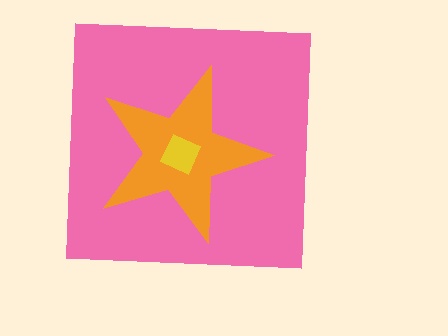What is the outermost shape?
The pink square.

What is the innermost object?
The yellow diamond.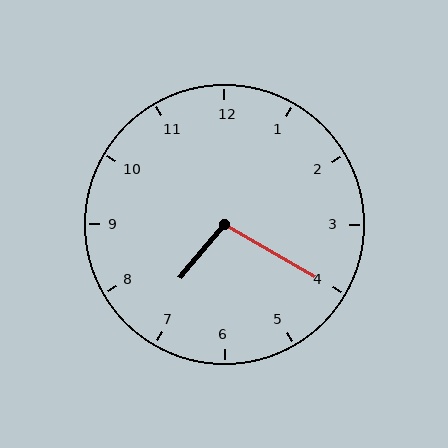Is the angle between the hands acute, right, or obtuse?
It is obtuse.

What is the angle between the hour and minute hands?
Approximately 100 degrees.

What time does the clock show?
7:20.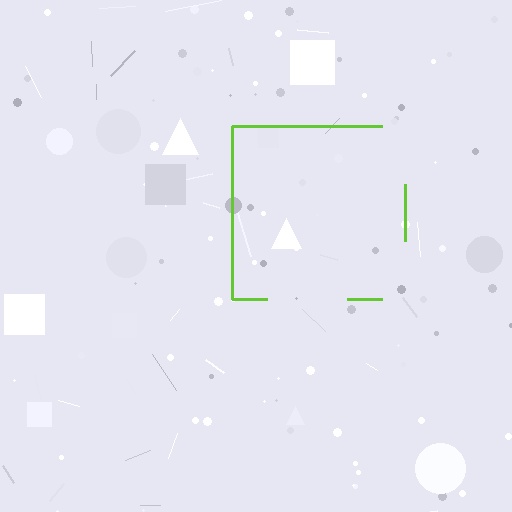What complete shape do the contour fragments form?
The contour fragments form a square.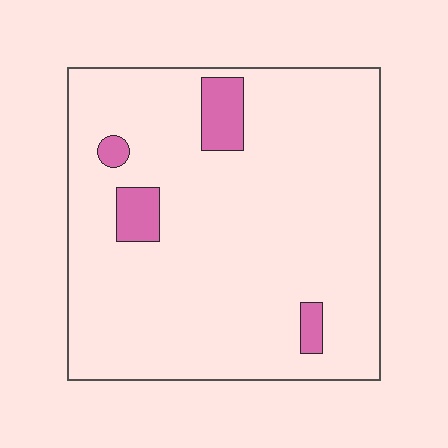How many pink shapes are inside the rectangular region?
4.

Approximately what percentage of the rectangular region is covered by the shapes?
Approximately 10%.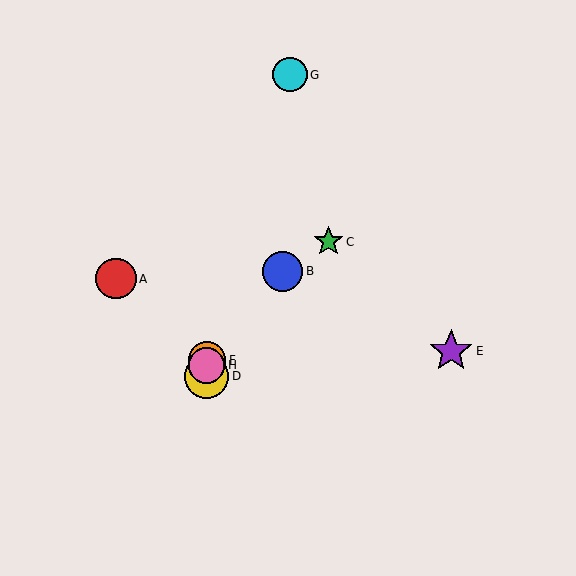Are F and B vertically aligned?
No, F is at x≈207 and B is at x≈283.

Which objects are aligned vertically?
Objects D, F, H are aligned vertically.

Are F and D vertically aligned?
Yes, both are at x≈207.